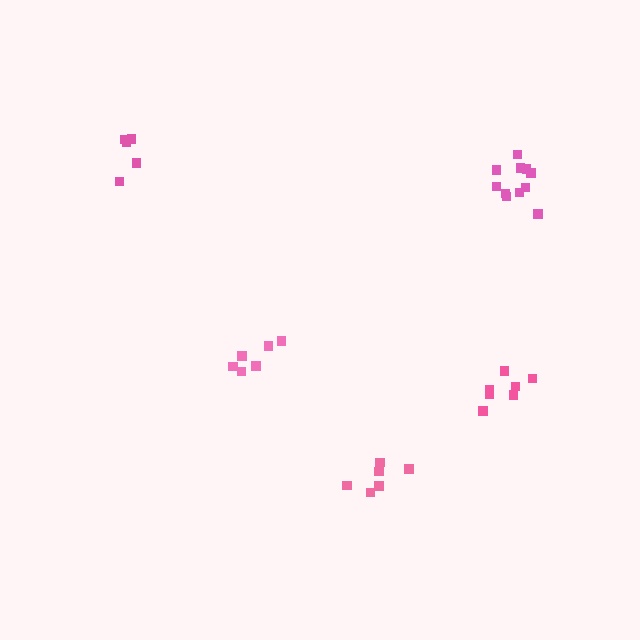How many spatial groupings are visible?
There are 5 spatial groupings.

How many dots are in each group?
Group 1: 11 dots, Group 2: 6 dots, Group 3: 5 dots, Group 4: 6 dots, Group 5: 7 dots (35 total).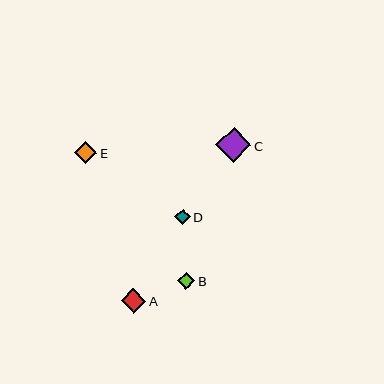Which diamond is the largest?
Diamond C is the largest with a size of approximately 35 pixels.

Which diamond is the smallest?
Diamond D is the smallest with a size of approximately 15 pixels.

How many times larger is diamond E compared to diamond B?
Diamond E is approximately 1.3 times the size of diamond B.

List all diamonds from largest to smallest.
From largest to smallest: C, A, E, B, D.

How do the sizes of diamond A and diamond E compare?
Diamond A and diamond E are approximately the same size.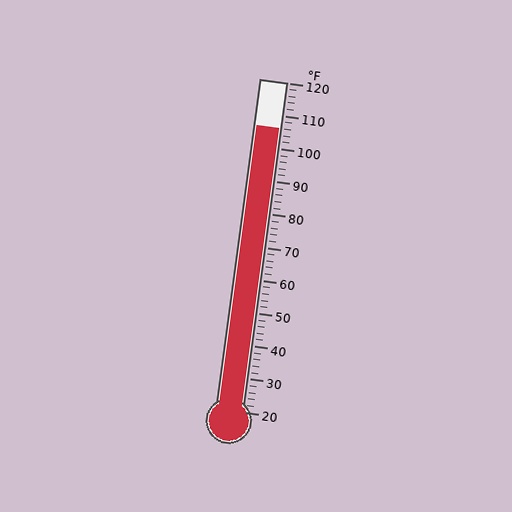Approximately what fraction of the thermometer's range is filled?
The thermometer is filled to approximately 85% of its range.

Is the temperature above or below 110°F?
The temperature is below 110°F.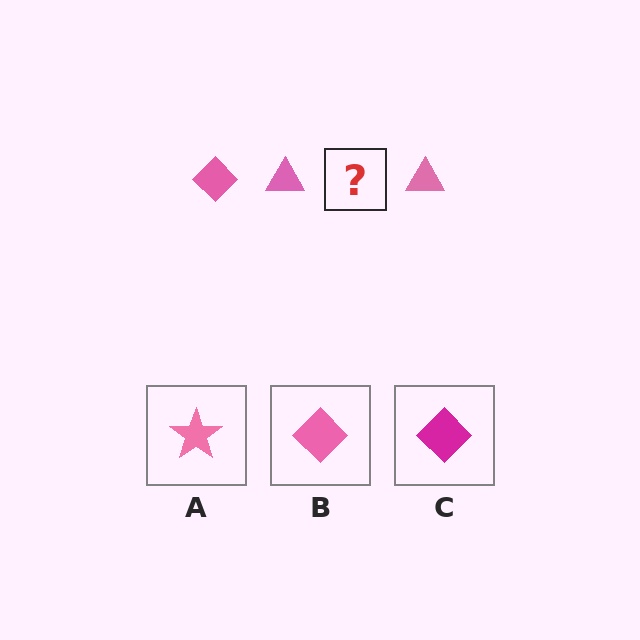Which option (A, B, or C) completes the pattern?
B.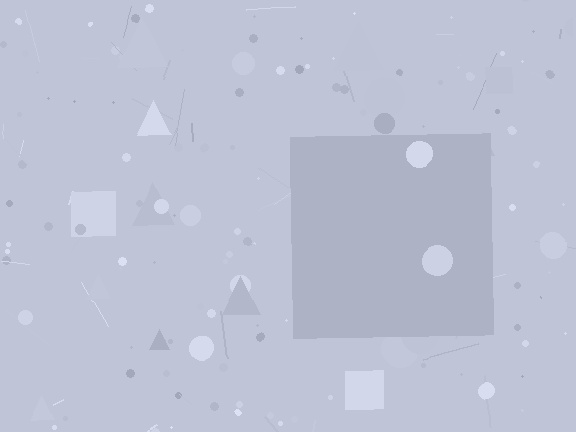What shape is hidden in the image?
A square is hidden in the image.